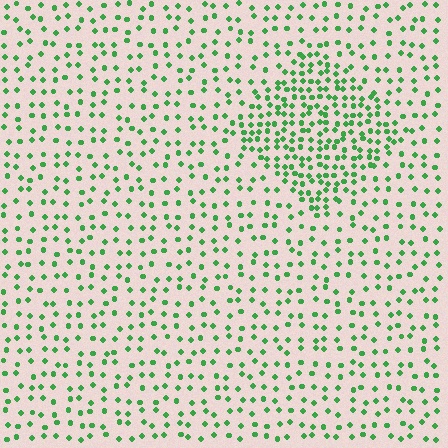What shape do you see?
I see a diamond.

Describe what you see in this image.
The image contains small green elements arranged at two different densities. A diamond-shaped region is visible where the elements are more densely packed than the surrounding area.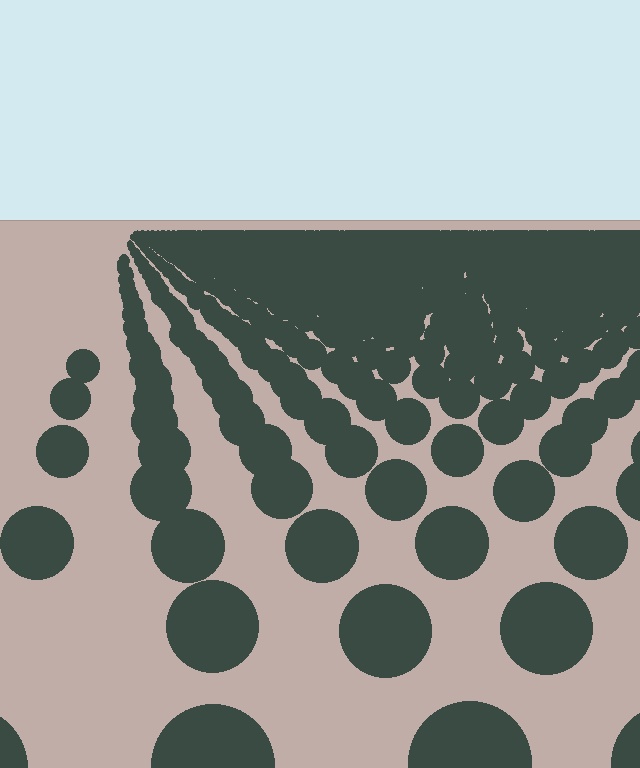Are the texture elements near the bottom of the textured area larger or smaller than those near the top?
Larger. Near the bottom, elements are closer to the viewer and appear at a bigger on-screen size.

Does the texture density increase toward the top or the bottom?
Density increases toward the top.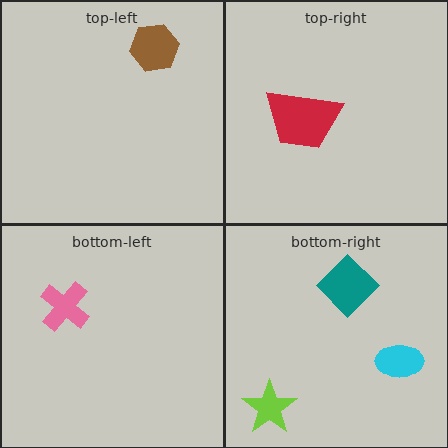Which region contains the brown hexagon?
The top-left region.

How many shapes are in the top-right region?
1.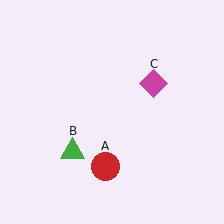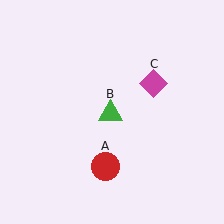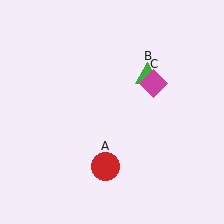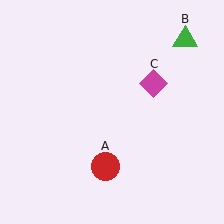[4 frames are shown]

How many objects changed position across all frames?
1 object changed position: green triangle (object B).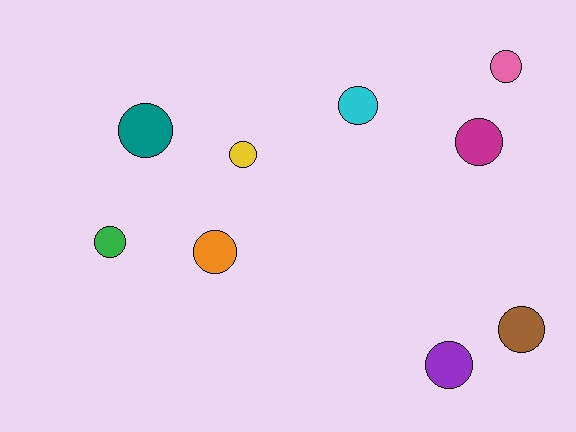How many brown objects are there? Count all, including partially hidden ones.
There is 1 brown object.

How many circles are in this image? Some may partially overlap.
There are 9 circles.